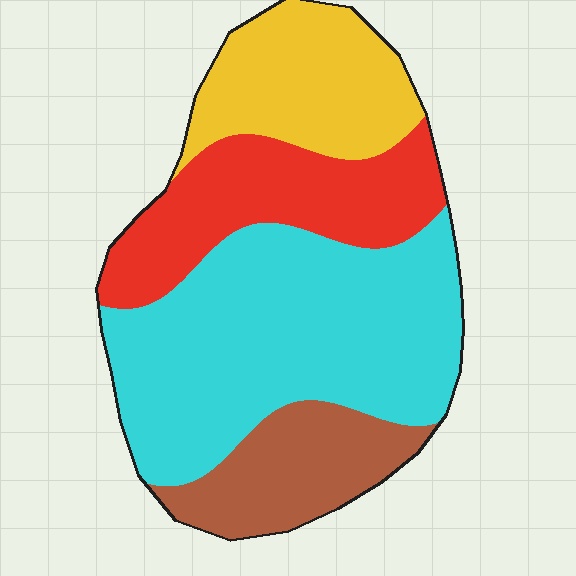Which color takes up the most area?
Cyan, at roughly 45%.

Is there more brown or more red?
Red.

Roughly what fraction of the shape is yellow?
Yellow covers about 20% of the shape.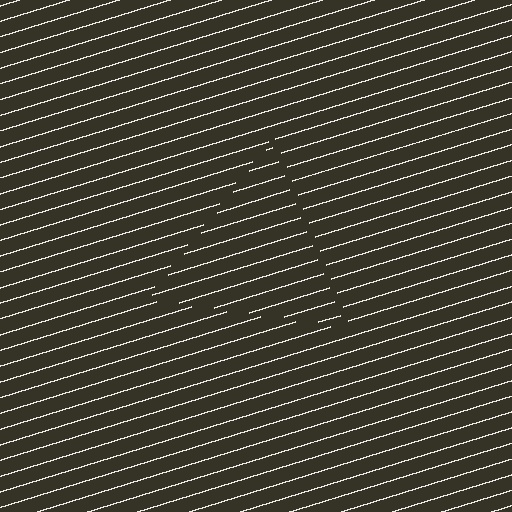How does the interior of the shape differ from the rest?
The interior of the shape contains the same grating, shifted by half a period — the contour is defined by the phase discontinuity where line-ends from the inner and outer gratings abut.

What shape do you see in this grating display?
An illusory triangle. The interior of the shape contains the same grating, shifted by half a period — the contour is defined by the phase discontinuity where line-ends from the inner and outer gratings abut.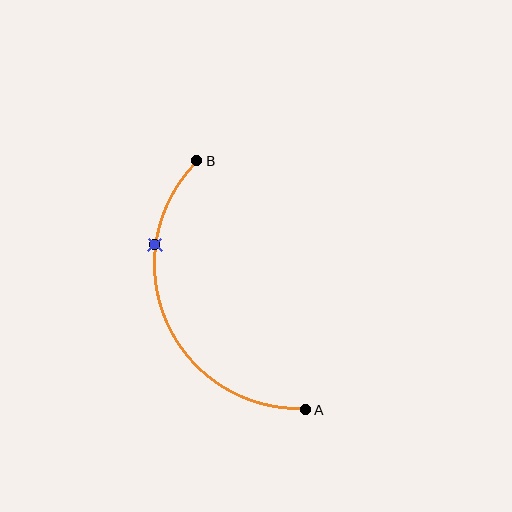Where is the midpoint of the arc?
The arc midpoint is the point on the curve farthest from the straight line joining A and B. It sits to the left of that line.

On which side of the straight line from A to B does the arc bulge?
The arc bulges to the left of the straight line connecting A and B.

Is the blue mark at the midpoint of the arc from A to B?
No. The blue mark lies on the arc but is closer to endpoint B. The arc midpoint would be at the point on the curve equidistant along the arc from both A and B.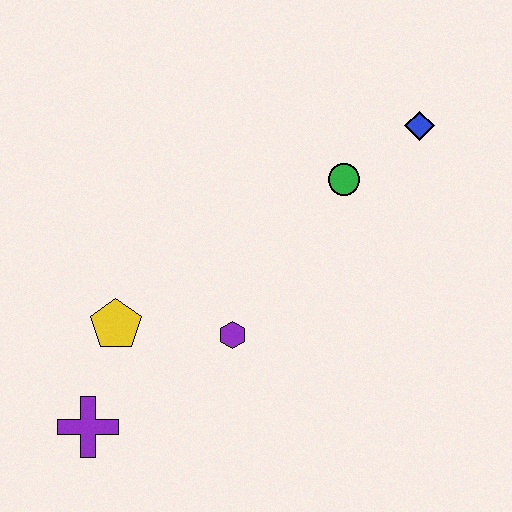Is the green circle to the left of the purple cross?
No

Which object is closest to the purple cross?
The yellow pentagon is closest to the purple cross.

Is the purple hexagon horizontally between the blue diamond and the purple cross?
Yes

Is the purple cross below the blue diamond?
Yes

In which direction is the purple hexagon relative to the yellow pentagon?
The purple hexagon is to the right of the yellow pentagon.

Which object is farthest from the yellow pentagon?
The blue diamond is farthest from the yellow pentagon.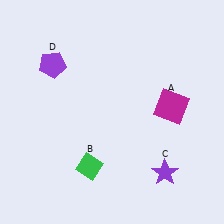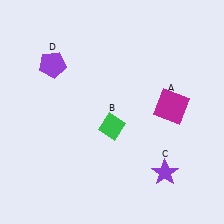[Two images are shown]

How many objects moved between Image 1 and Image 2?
1 object moved between the two images.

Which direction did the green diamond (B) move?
The green diamond (B) moved up.